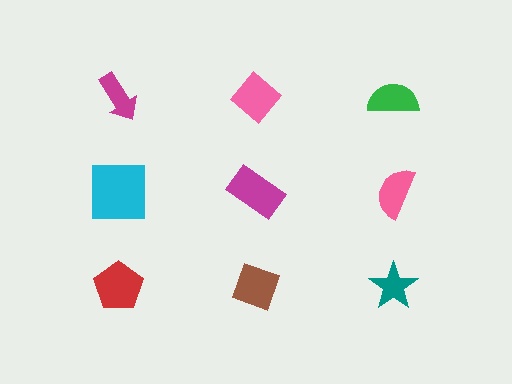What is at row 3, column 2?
A brown diamond.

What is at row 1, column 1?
A magenta arrow.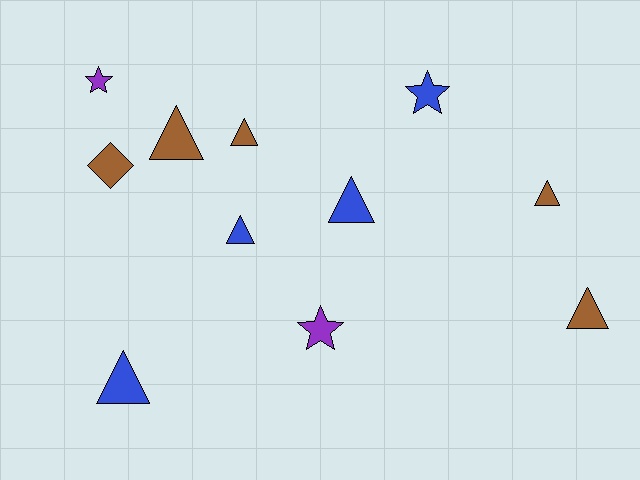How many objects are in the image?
There are 11 objects.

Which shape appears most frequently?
Triangle, with 7 objects.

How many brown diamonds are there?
There is 1 brown diamond.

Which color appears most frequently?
Brown, with 5 objects.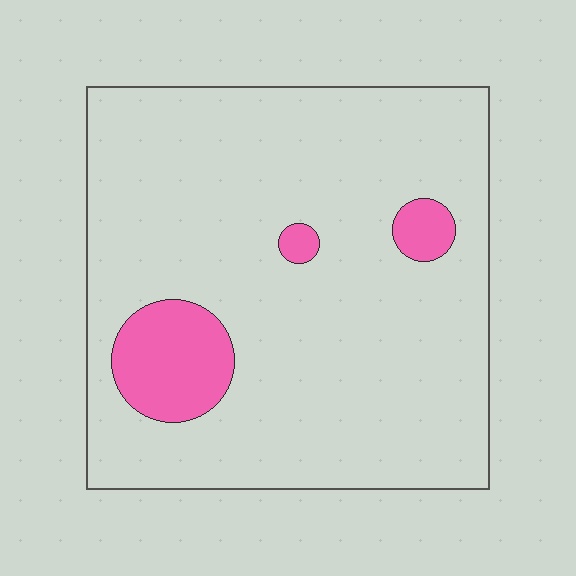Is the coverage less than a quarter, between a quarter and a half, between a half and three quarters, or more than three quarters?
Less than a quarter.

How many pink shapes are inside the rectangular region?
3.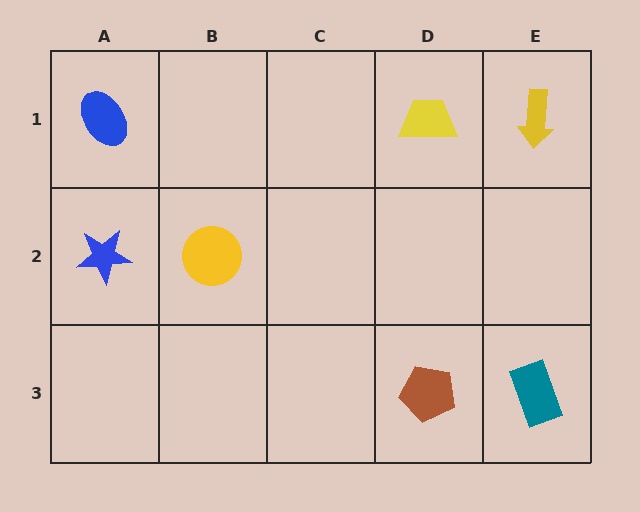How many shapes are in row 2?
2 shapes.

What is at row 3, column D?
A brown pentagon.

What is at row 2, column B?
A yellow circle.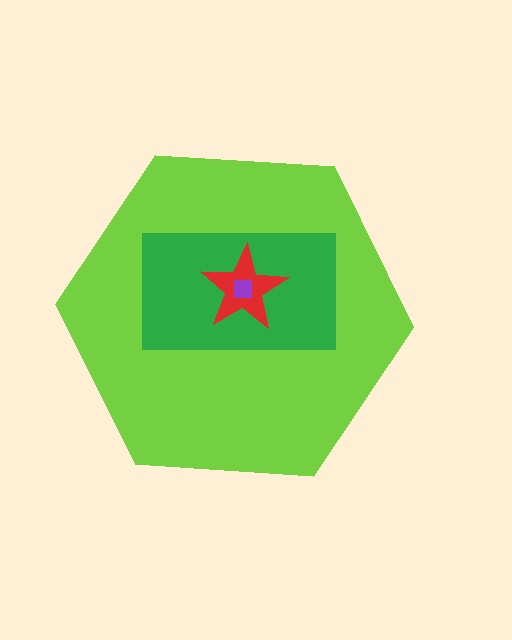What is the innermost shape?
The purple square.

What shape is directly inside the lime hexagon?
The green rectangle.